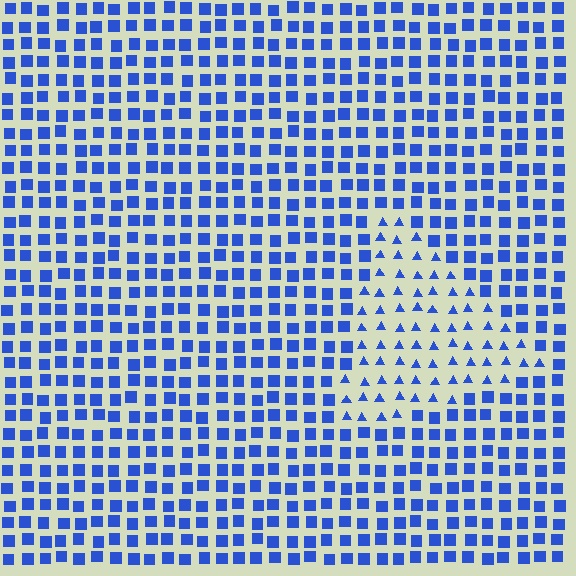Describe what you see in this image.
The image is filled with small blue elements arranged in a uniform grid. A triangle-shaped region contains triangles, while the surrounding area contains squares. The boundary is defined purely by the change in element shape.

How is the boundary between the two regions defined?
The boundary is defined by a change in element shape: triangles inside vs. squares outside. All elements share the same color and spacing.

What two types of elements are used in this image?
The image uses triangles inside the triangle region and squares outside it.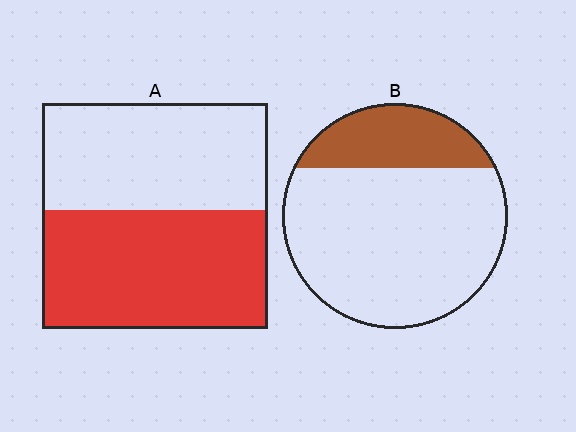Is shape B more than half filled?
No.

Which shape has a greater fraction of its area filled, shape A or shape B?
Shape A.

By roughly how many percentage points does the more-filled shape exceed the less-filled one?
By roughly 30 percentage points (A over B).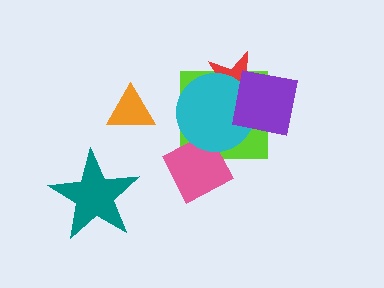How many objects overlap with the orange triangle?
0 objects overlap with the orange triangle.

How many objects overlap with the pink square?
2 objects overlap with the pink square.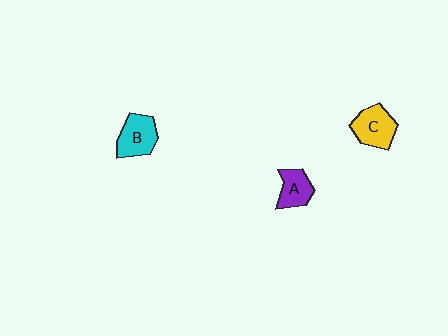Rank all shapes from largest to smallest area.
From largest to smallest: C (yellow), B (cyan), A (purple).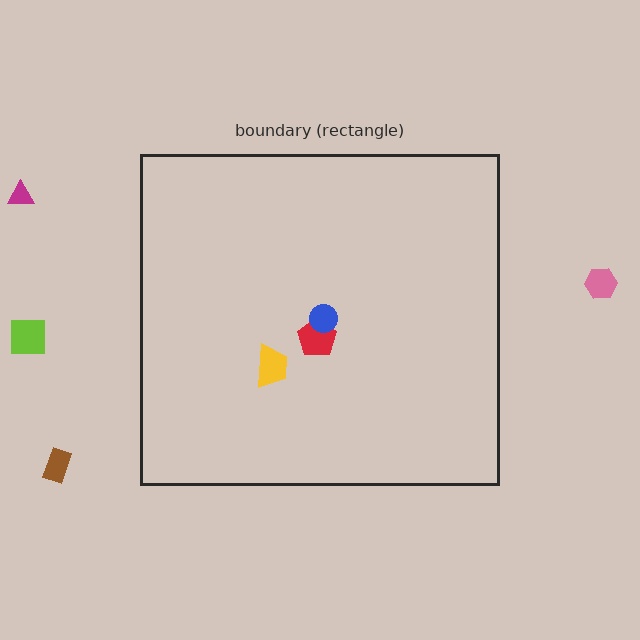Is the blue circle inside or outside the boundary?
Inside.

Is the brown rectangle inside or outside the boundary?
Outside.